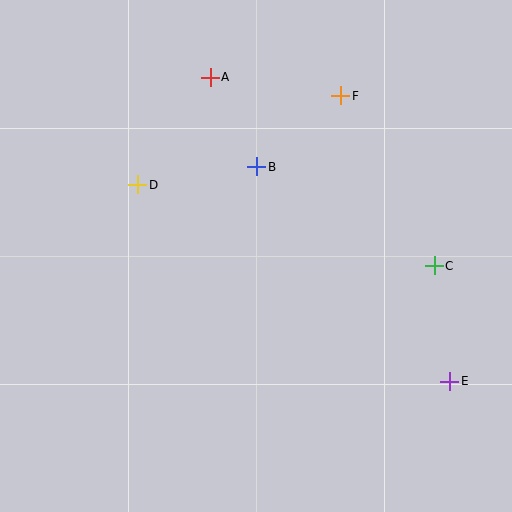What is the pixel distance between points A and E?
The distance between A and E is 387 pixels.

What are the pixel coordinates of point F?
Point F is at (341, 96).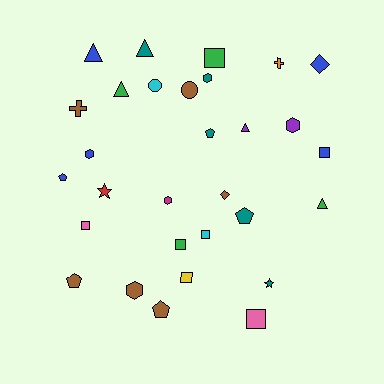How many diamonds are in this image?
There are 2 diamonds.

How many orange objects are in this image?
There is 1 orange object.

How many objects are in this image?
There are 30 objects.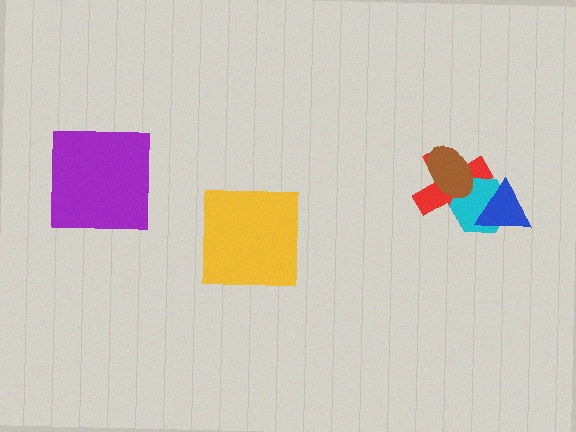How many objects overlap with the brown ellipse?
2 objects overlap with the brown ellipse.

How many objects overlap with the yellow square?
0 objects overlap with the yellow square.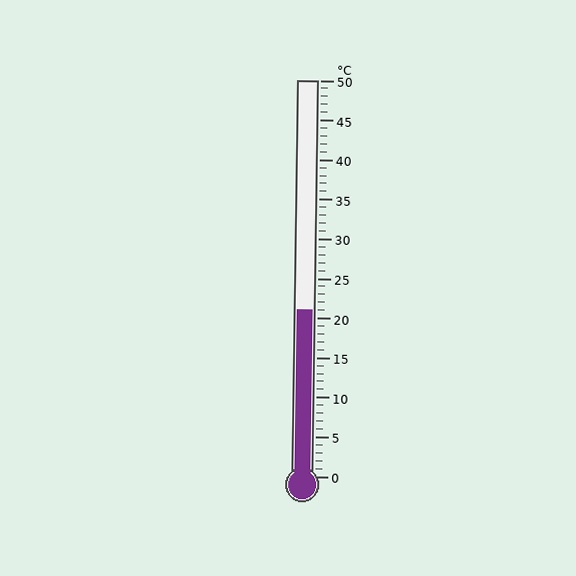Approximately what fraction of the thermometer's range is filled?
The thermometer is filled to approximately 40% of its range.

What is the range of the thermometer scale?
The thermometer scale ranges from 0°C to 50°C.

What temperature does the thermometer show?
The thermometer shows approximately 21°C.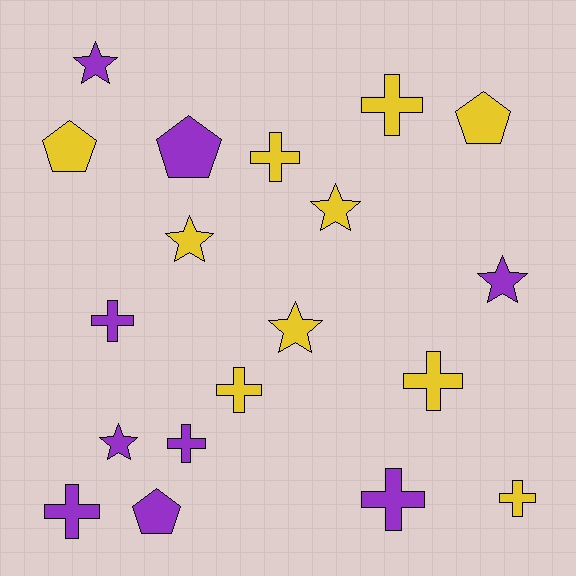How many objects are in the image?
There are 19 objects.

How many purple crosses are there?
There are 4 purple crosses.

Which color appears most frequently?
Yellow, with 10 objects.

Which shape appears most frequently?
Cross, with 9 objects.